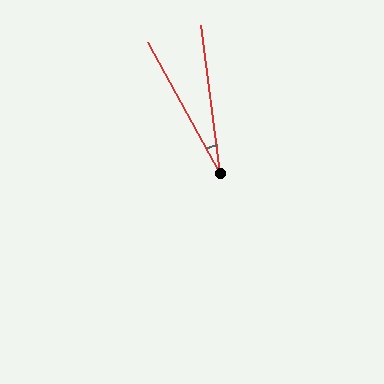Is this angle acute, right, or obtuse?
It is acute.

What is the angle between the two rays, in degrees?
Approximately 22 degrees.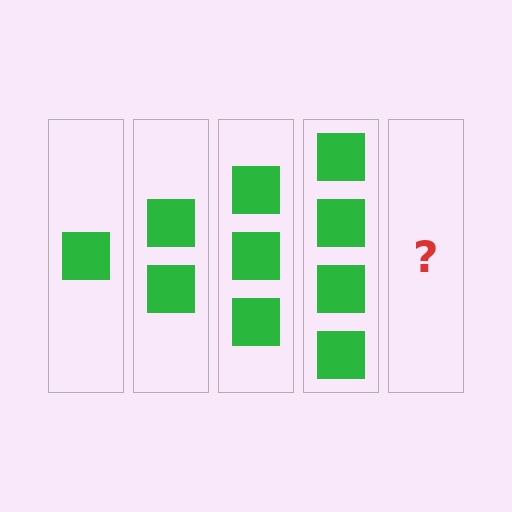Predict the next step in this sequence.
The next step is 5 squares.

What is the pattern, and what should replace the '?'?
The pattern is that each step adds one more square. The '?' should be 5 squares.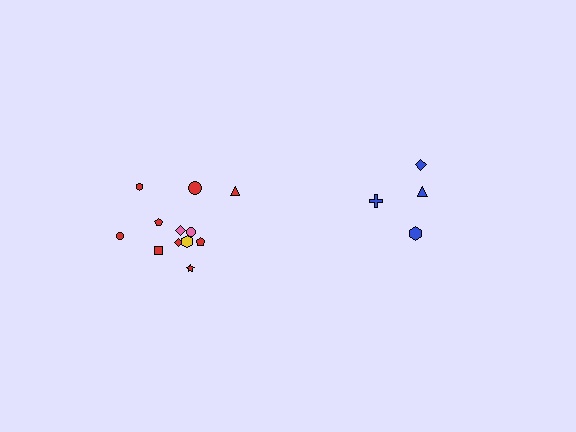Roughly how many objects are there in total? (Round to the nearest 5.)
Roughly 15 objects in total.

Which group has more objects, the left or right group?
The left group.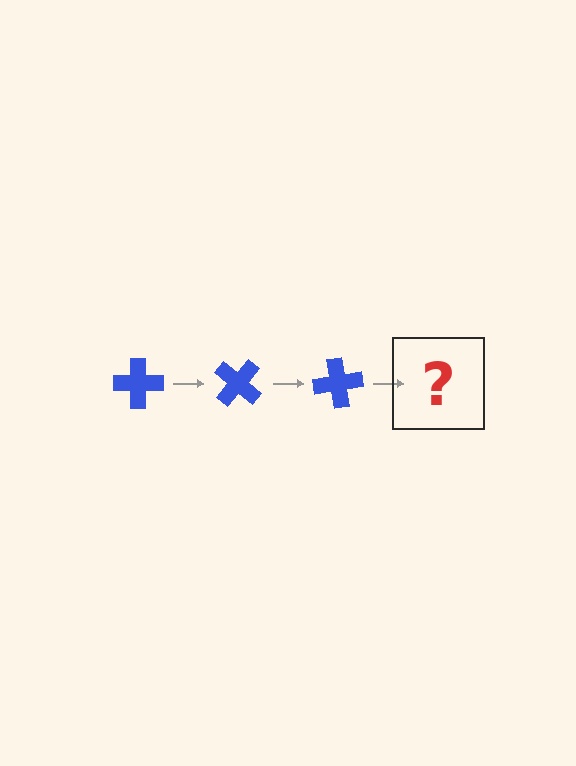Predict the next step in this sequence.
The next step is a blue cross rotated 120 degrees.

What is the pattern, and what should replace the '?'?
The pattern is that the cross rotates 40 degrees each step. The '?' should be a blue cross rotated 120 degrees.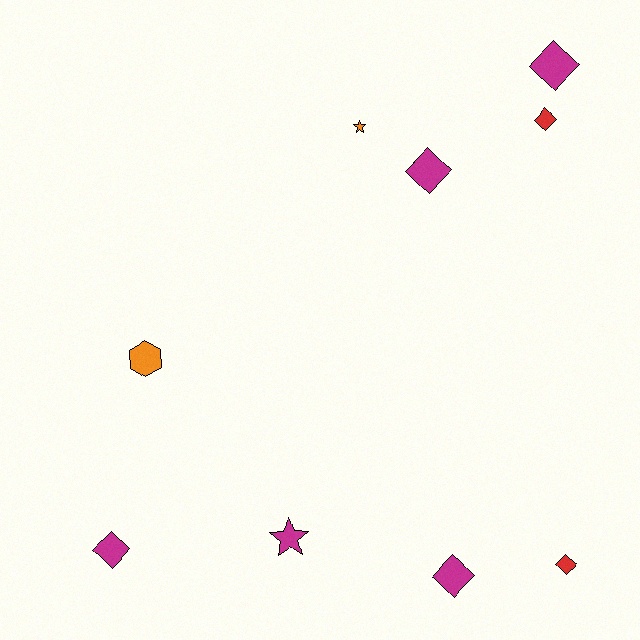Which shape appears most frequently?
Diamond, with 6 objects.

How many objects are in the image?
There are 9 objects.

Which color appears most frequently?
Magenta, with 5 objects.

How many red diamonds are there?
There are 2 red diamonds.